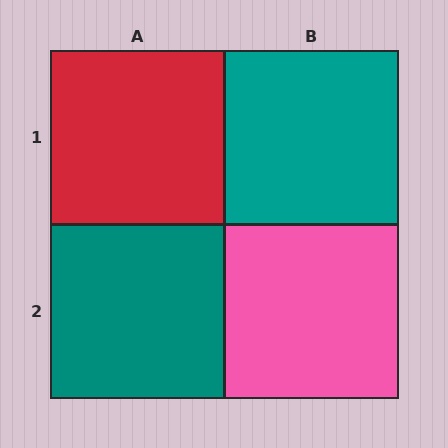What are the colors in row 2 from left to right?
Teal, pink.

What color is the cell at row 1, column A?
Red.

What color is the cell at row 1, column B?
Teal.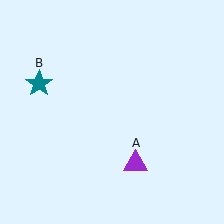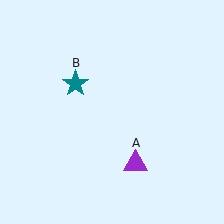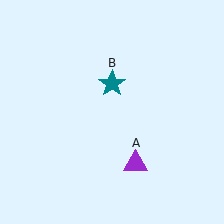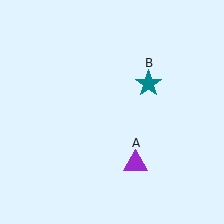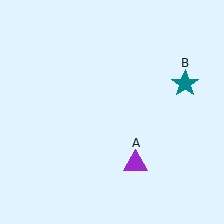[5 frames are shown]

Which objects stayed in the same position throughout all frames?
Purple triangle (object A) remained stationary.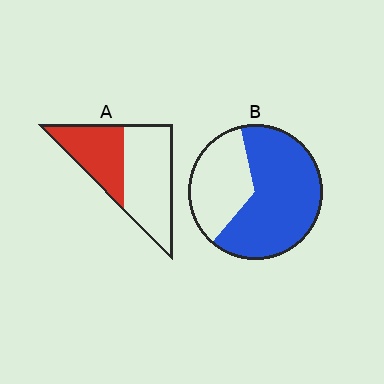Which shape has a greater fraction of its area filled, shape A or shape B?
Shape B.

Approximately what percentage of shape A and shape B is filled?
A is approximately 40% and B is approximately 65%.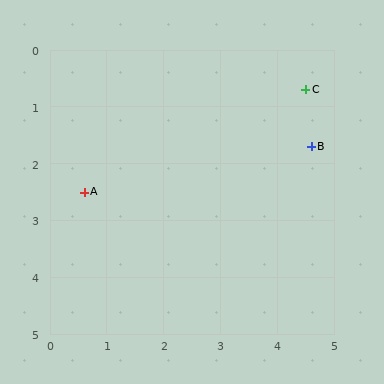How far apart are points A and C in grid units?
Points A and C are about 4.3 grid units apart.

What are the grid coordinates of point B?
Point B is at approximately (4.6, 1.7).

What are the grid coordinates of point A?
Point A is at approximately (0.6, 2.5).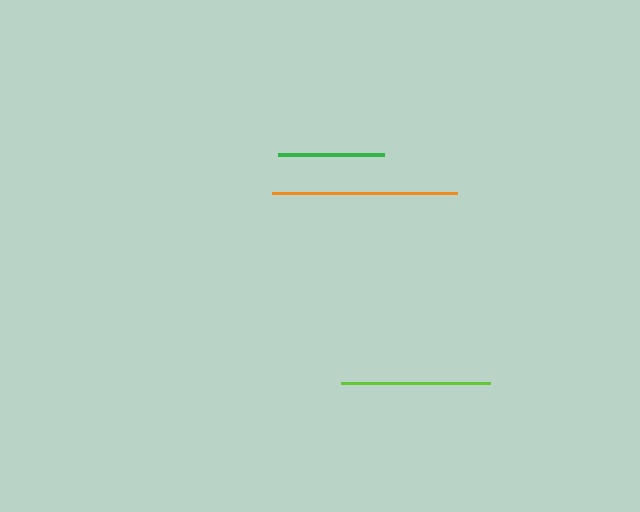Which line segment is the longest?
The orange line is the longest at approximately 185 pixels.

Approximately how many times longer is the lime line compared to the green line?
The lime line is approximately 1.4 times the length of the green line.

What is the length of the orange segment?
The orange segment is approximately 185 pixels long.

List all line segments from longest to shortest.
From longest to shortest: orange, lime, green.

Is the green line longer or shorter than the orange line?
The orange line is longer than the green line.